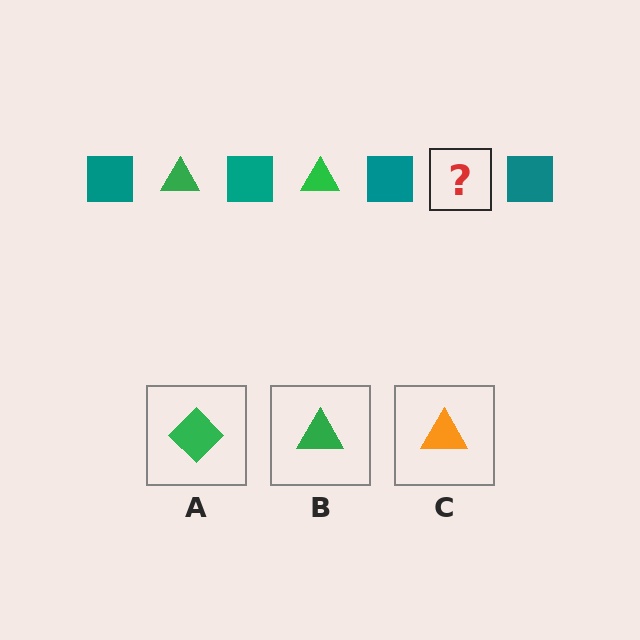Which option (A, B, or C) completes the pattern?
B.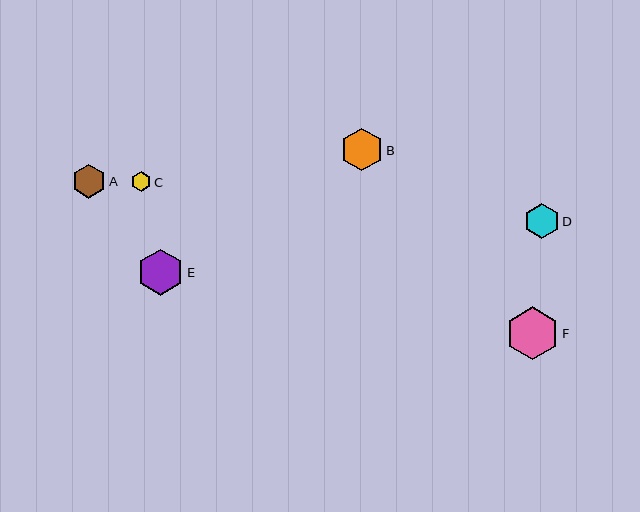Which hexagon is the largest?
Hexagon F is the largest with a size of approximately 53 pixels.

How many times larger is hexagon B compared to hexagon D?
Hexagon B is approximately 1.2 times the size of hexagon D.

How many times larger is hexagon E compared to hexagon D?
Hexagon E is approximately 1.3 times the size of hexagon D.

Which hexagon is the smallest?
Hexagon C is the smallest with a size of approximately 20 pixels.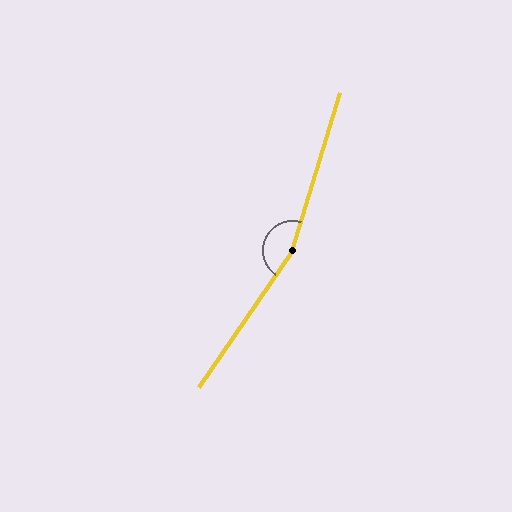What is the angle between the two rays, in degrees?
Approximately 162 degrees.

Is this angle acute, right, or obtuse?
It is obtuse.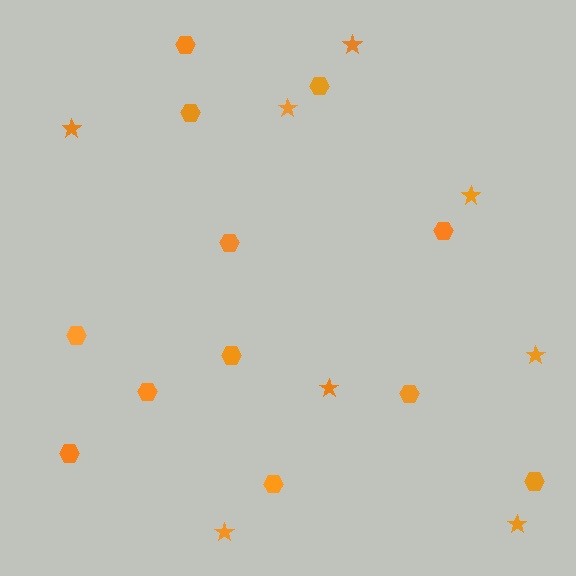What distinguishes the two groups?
There are 2 groups: one group of stars (8) and one group of hexagons (12).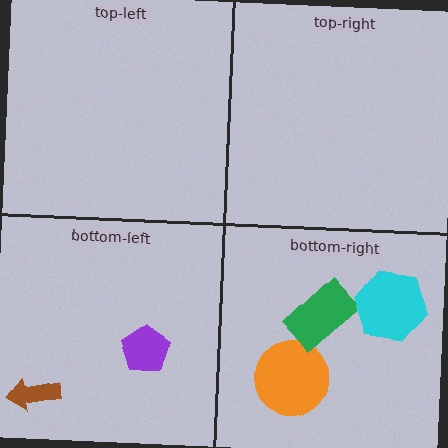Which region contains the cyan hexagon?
The bottom-right region.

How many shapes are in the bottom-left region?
2.